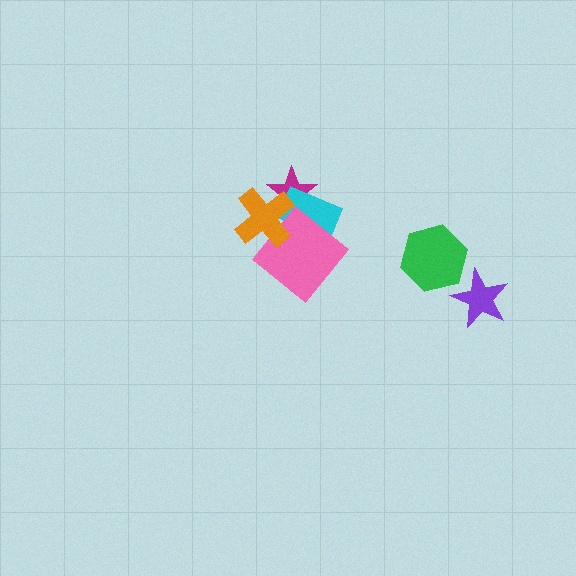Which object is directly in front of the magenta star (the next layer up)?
The cyan rectangle is directly in front of the magenta star.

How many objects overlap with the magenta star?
3 objects overlap with the magenta star.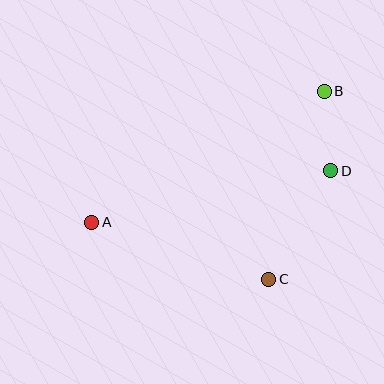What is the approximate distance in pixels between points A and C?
The distance between A and C is approximately 186 pixels.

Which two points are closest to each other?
Points B and D are closest to each other.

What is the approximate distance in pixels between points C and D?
The distance between C and D is approximately 125 pixels.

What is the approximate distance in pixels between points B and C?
The distance between B and C is approximately 196 pixels.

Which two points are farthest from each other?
Points A and B are farthest from each other.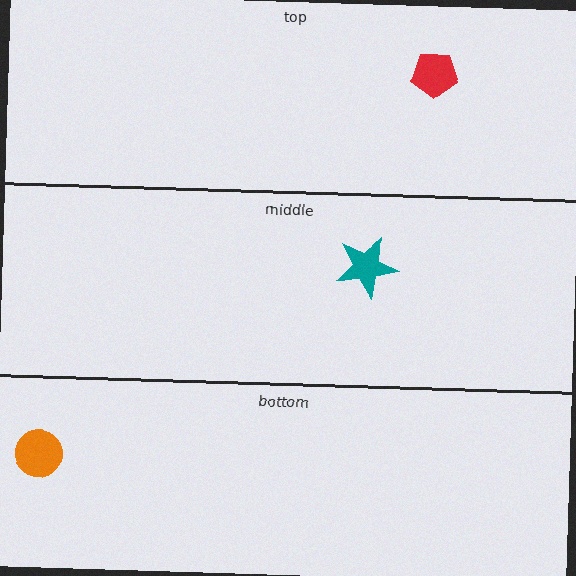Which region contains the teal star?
The middle region.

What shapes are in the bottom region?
The orange circle.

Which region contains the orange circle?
The bottom region.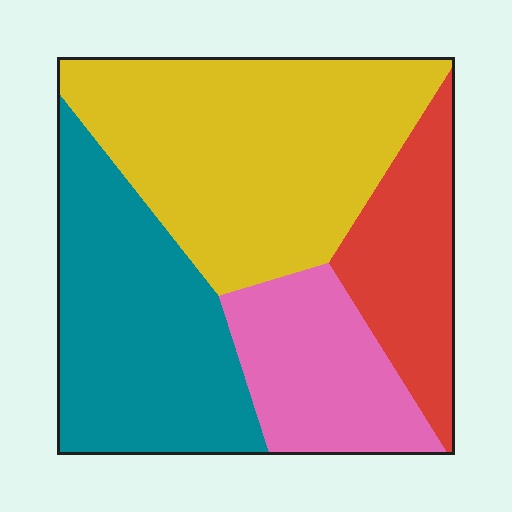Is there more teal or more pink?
Teal.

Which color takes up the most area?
Yellow, at roughly 40%.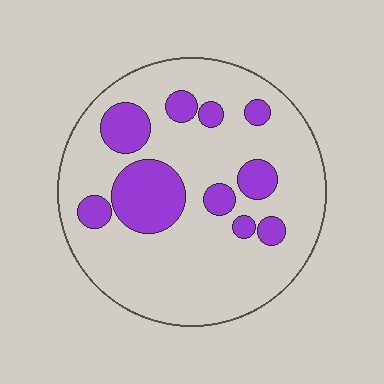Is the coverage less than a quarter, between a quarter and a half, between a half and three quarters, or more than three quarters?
Less than a quarter.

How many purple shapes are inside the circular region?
10.